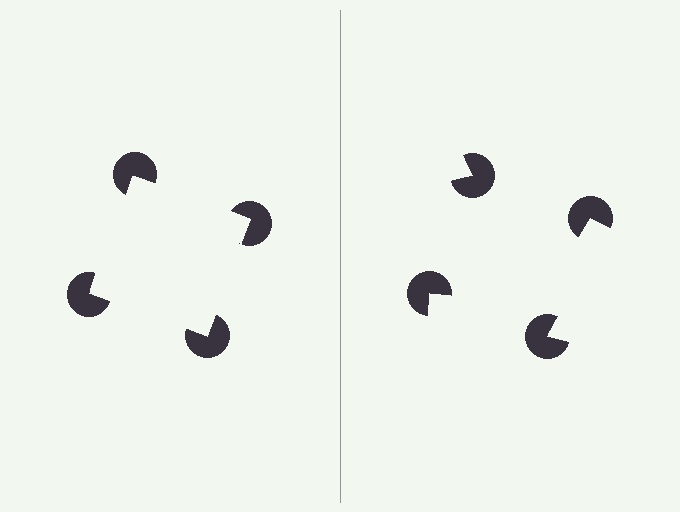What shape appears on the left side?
An illusory square.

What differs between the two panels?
The pac-man discs are positioned identically on both sides; only the wedge orientations differ. On the left they align to a square; on the right they are misaligned.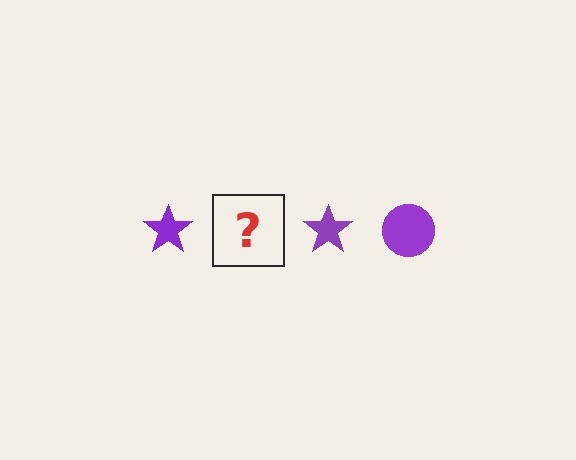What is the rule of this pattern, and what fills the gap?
The rule is that the pattern cycles through star, circle shapes in purple. The gap should be filled with a purple circle.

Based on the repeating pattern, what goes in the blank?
The blank should be a purple circle.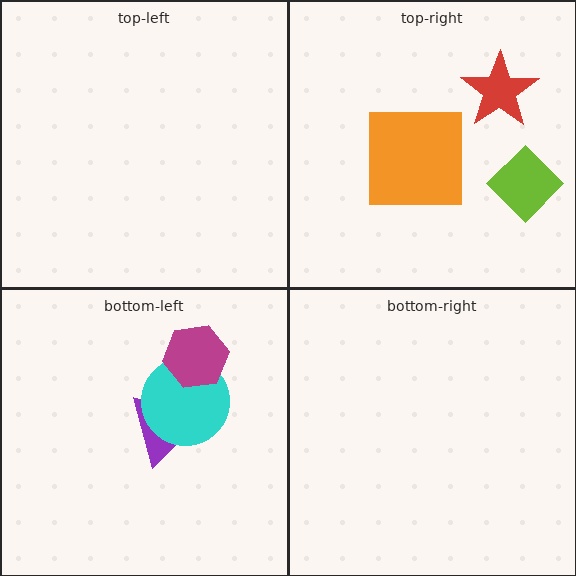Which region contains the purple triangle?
The bottom-left region.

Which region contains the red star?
The top-right region.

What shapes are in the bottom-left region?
The purple triangle, the cyan circle, the magenta hexagon.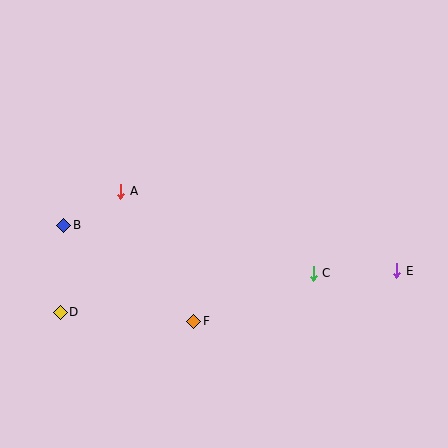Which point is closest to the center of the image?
Point C at (313, 273) is closest to the center.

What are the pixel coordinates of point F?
Point F is at (194, 321).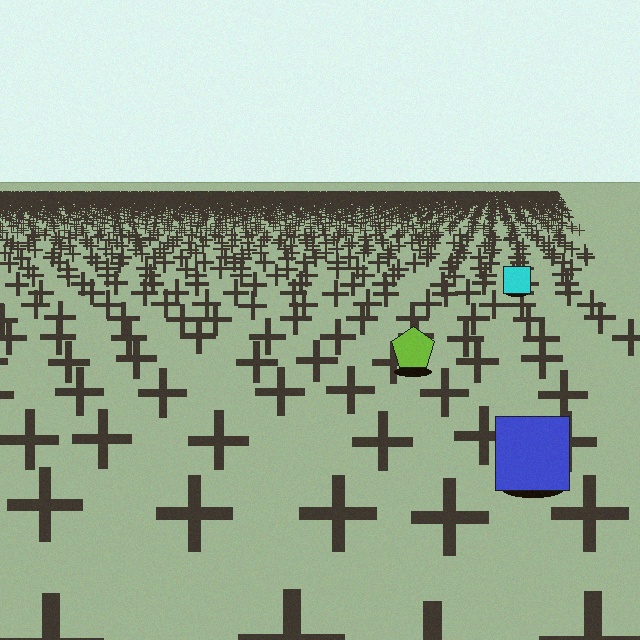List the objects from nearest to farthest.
From nearest to farthest: the blue square, the lime pentagon, the cyan square.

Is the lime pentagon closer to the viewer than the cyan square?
Yes. The lime pentagon is closer — you can tell from the texture gradient: the ground texture is coarser near it.